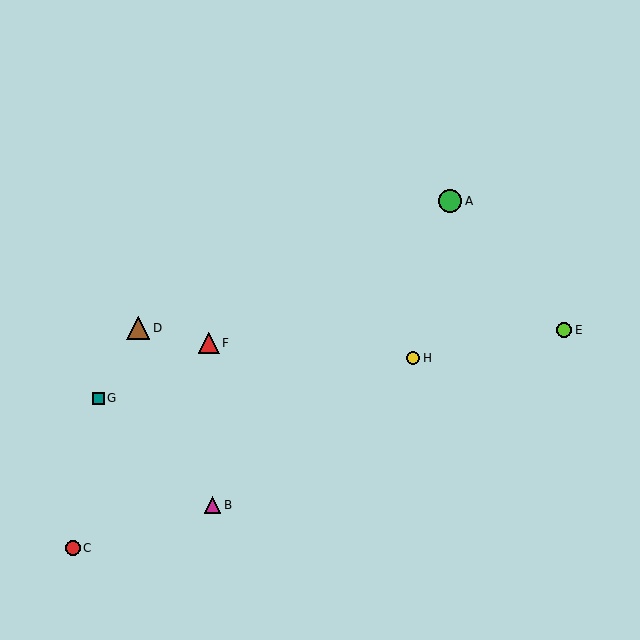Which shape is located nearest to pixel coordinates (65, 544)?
The red circle (labeled C) at (73, 548) is nearest to that location.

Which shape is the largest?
The brown triangle (labeled D) is the largest.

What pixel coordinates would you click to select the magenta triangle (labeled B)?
Click at (213, 505) to select the magenta triangle B.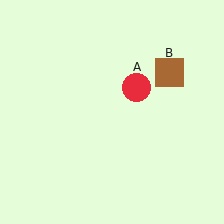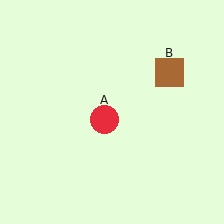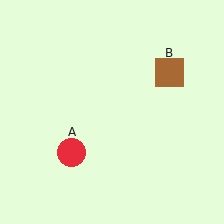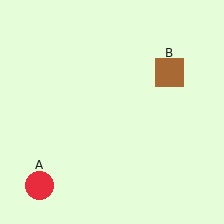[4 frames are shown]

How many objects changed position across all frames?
1 object changed position: red circle (object A).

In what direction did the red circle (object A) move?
The red circle (object A) moved down and to the left.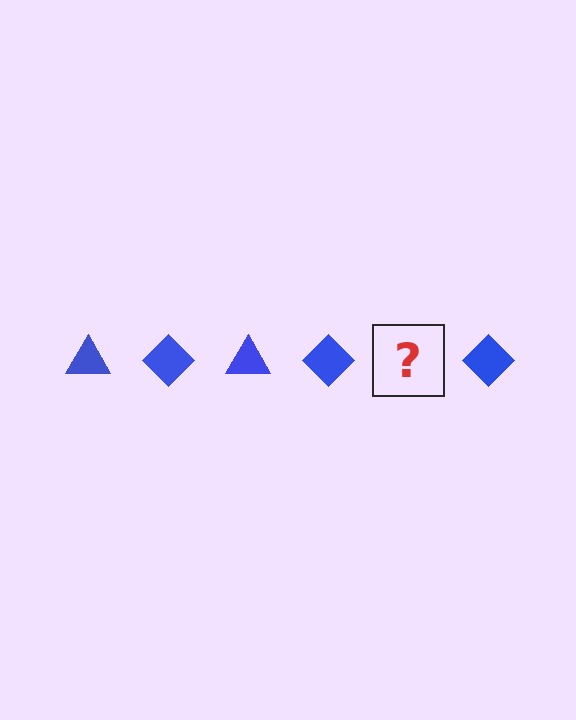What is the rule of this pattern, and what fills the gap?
The rule is that the pattern cycles through triangle, diamond shapes in blue. The gap should be filled with a blue triangle.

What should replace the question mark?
The question mark should be replaced with a blue triangle.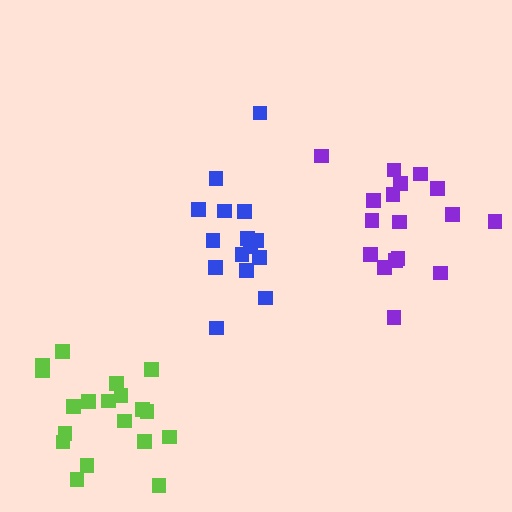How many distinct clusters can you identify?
There are 3 distinct clusters.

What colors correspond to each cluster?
The clusters are colored: purple, lime, blue.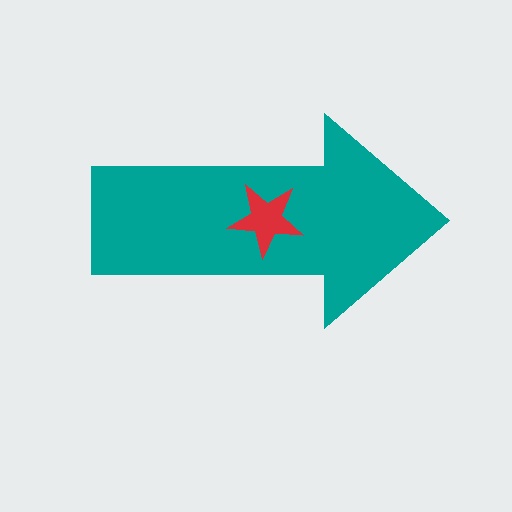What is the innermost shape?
The red star.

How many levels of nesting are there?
2.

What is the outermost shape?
The teal arrow.